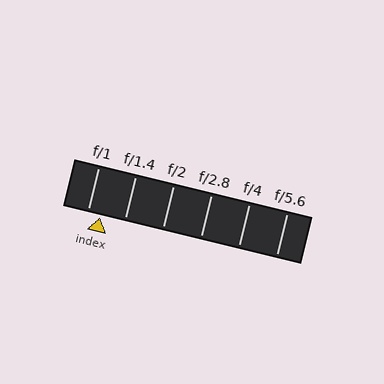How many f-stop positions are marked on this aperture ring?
There are 6 f-stop positions marked.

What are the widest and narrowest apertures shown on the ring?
The widest aperture shown is f/1 and the narrowest is f/5.6.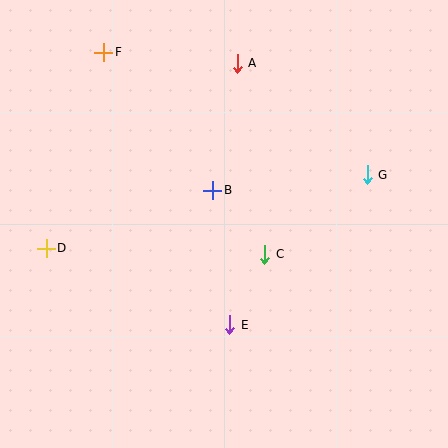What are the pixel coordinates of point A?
Point A is at (237, 63).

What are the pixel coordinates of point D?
Point D is at (46, 248).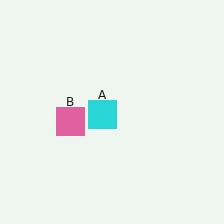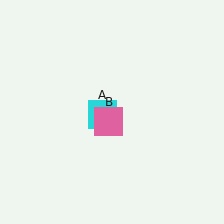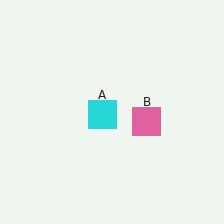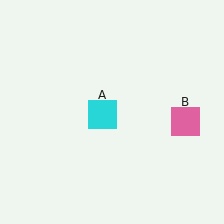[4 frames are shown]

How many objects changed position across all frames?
1 object changed position: pink square (object B).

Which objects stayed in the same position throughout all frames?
Cyan square (object A) remained stationary.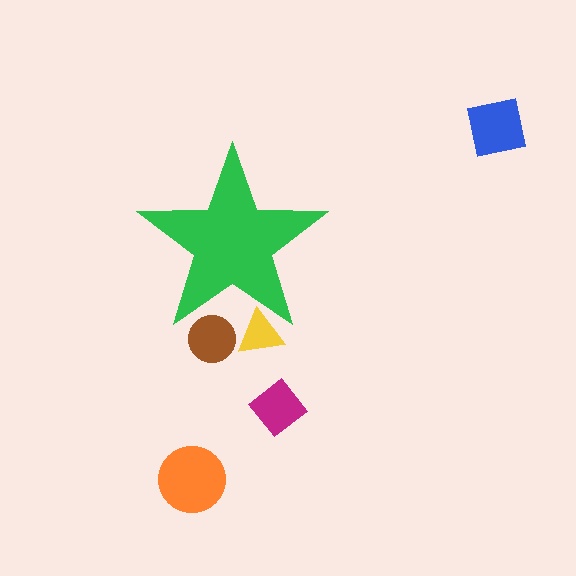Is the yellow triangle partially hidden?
Yes, the yellow triangle is partially hidden behind the green star.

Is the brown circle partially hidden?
Yes, the brown circle is partially hidden behind the green star.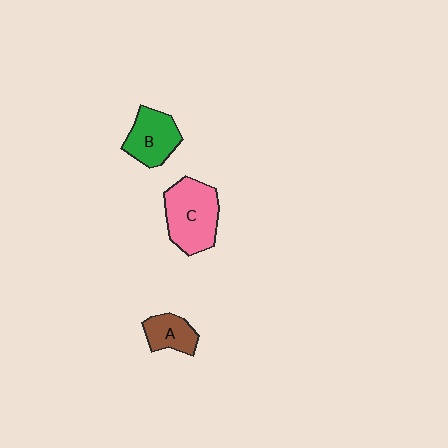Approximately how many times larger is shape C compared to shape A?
Approximately 2.0 times.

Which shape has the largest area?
Shape C (pink).